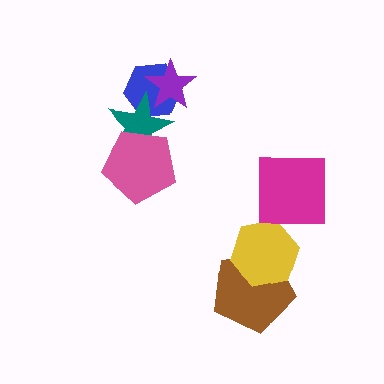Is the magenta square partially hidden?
No, no other shape covers it.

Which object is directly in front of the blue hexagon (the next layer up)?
The teal star is directly in front of the blue hexagon.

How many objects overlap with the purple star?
2 objects overlap with the purple star.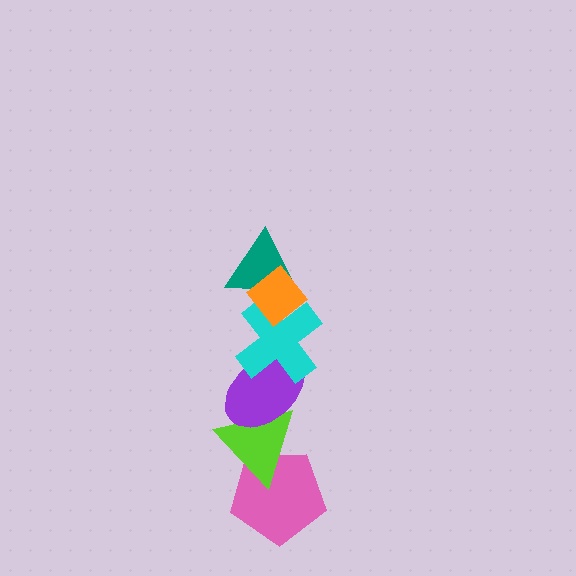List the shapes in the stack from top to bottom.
From top to bottom: the orange diamond, the teal triangle, the cyan cross, the purple ellipse, the lime triangle, the pink pentagon.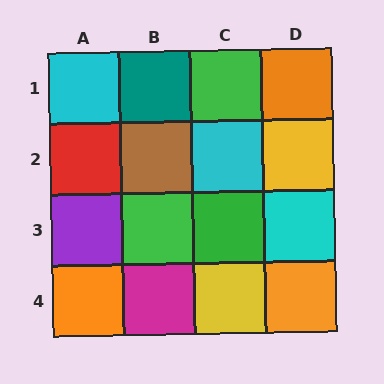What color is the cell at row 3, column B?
Green.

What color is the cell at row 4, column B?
Magenta.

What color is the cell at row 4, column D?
Orange.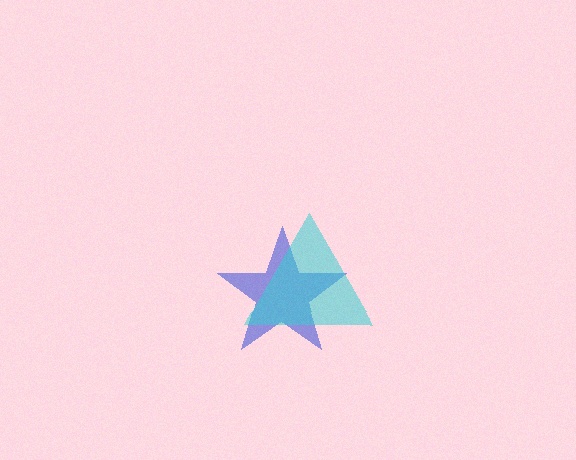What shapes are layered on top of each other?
The layered shapes are: a blue star, a cyan triangle.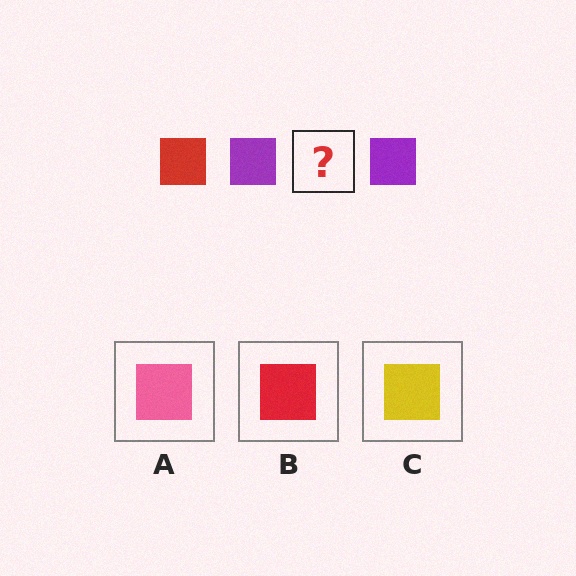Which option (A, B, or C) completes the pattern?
B.